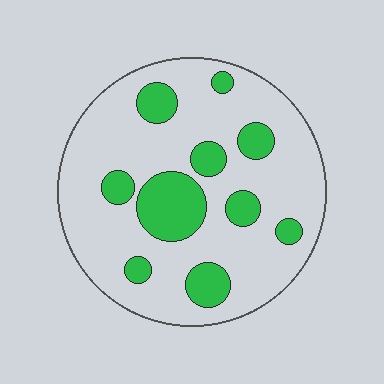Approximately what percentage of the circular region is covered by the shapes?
Approximately 20%.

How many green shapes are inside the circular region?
10.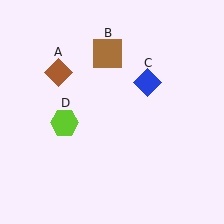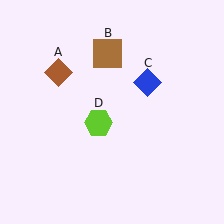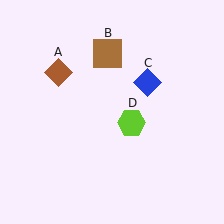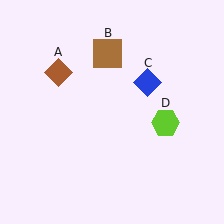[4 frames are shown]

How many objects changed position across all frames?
1 object changed position: lime hexagon (object D).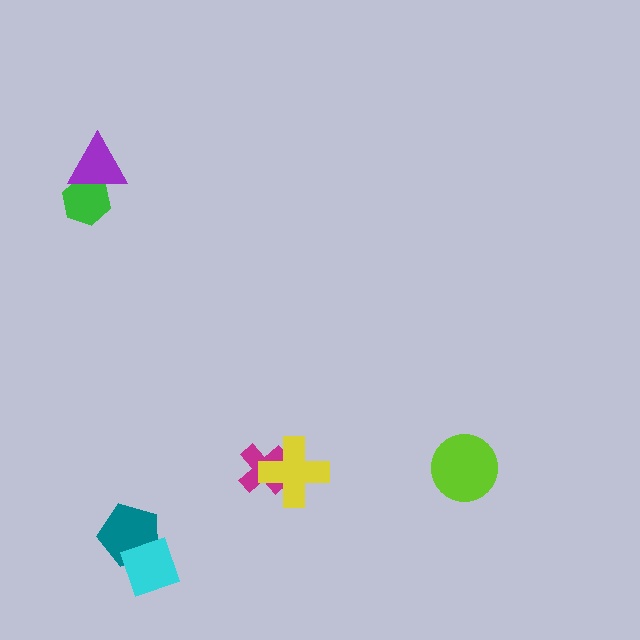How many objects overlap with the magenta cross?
1 object overlaps with the magenta cross.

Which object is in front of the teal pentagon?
The cyan diamond is in front of the teal pentagon.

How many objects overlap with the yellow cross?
1 object overlaps with the yellow cross.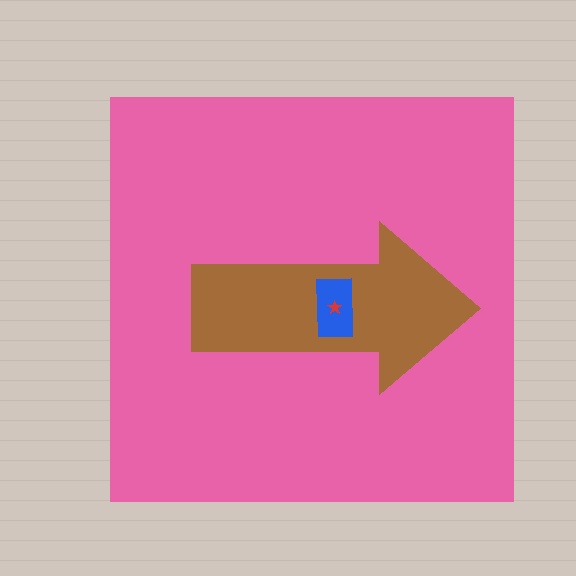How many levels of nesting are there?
4.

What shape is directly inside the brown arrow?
The blue rectangle.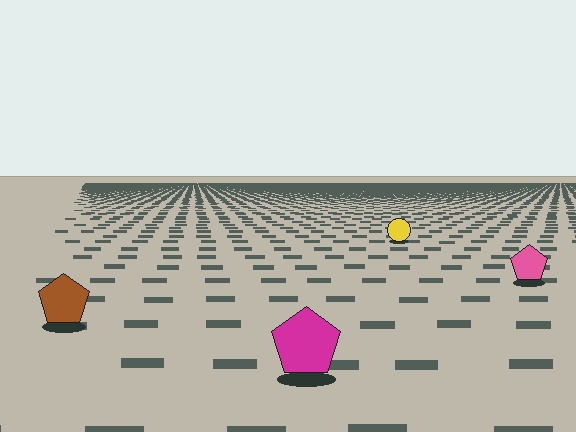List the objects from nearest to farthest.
From nearest to farthest: the magenta pentagon, the brown pentagon, the pink pentagon, the yellow circle.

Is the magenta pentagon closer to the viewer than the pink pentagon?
Yes. The magenta pentagon is closer — you can tell from the texture gradient: the ground texture is coarser near it.